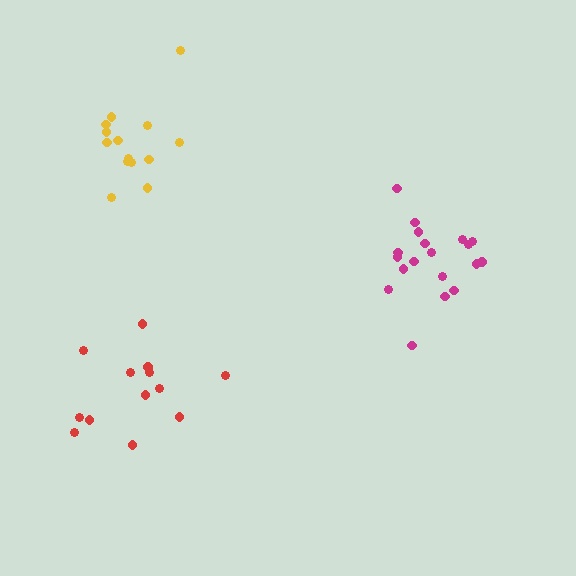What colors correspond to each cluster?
The clusters are colored: magenta, yellow, red.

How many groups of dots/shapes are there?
There are 3 groups.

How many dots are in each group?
Group 1: 19 dots, Group 2: 14 dots, Group 3: 13 dots (46 total).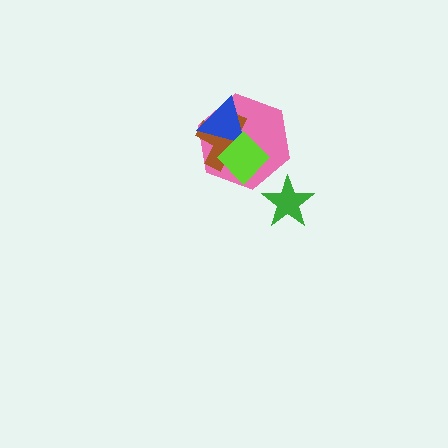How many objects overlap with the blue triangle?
3 objects overlap with the blue triangle.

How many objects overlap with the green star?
0 objects overlap with the green star.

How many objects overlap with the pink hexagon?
3 objects overlap with the pink hexagon.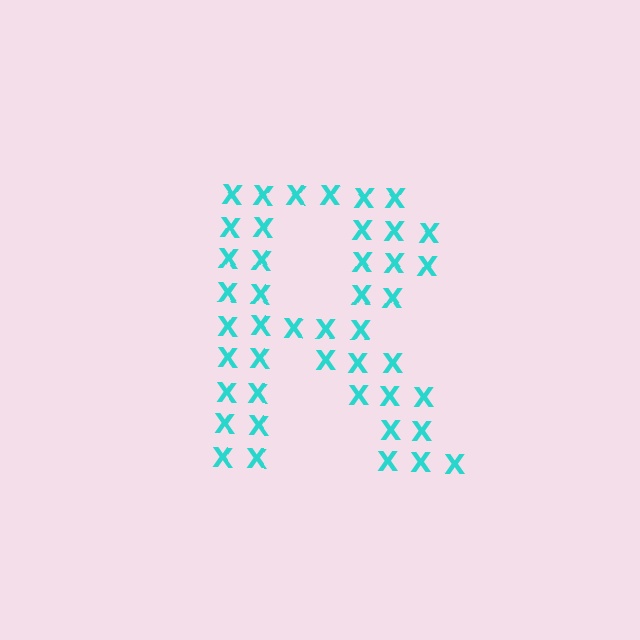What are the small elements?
The small elements are letter X's.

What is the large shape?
The large shape is the letter R.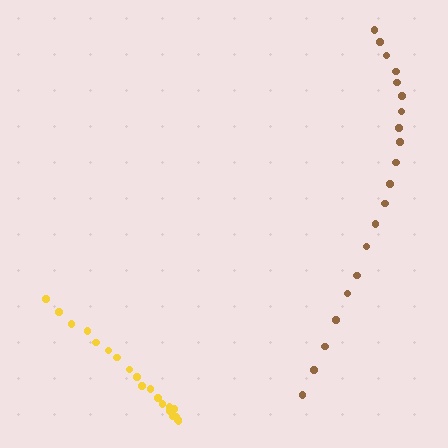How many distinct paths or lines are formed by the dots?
There are 2 distinct paths.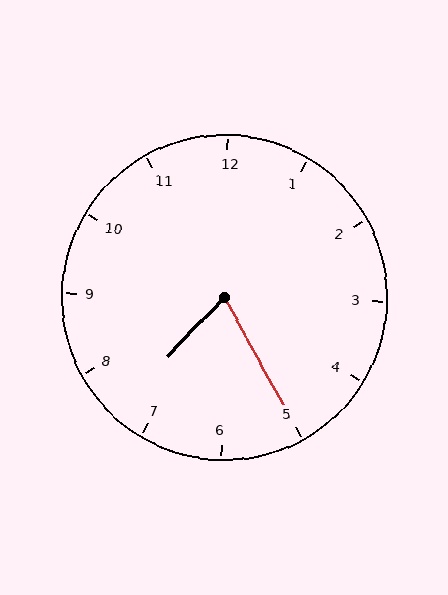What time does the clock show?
7:25.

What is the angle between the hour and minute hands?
Approximately 72 degrees.